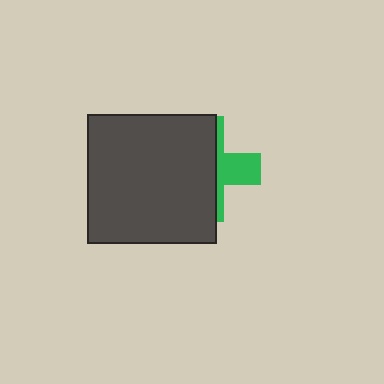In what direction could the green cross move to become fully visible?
The green cross could move right. That would shift it out from behind the dark gray square entirely.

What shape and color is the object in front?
The object in front is a dark gray square.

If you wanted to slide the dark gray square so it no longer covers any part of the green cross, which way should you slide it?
Slide it left — that is the most direct way to separate the two shapes.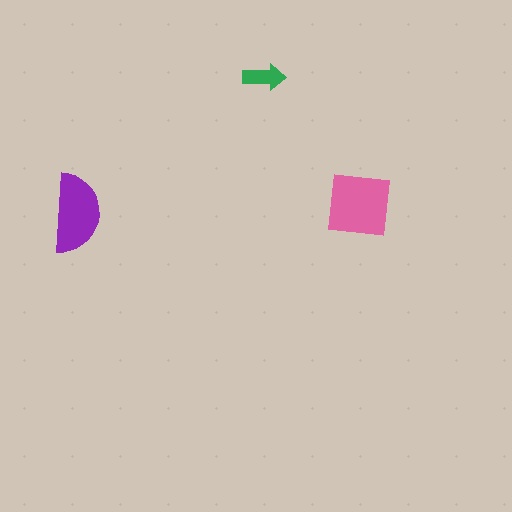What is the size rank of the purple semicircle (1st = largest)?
2nd.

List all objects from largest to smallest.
The pink square, the purple semicircle, the green arrow.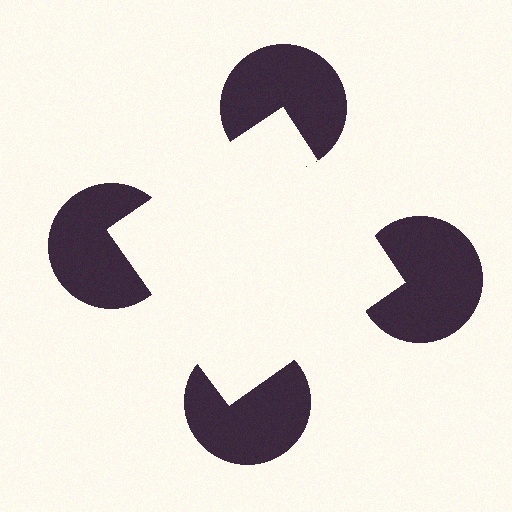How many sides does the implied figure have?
4 sides.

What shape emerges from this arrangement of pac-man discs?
An illusory square — its edges are inferred from the aligned wedge cuts in the pac-man discs, not physically drawn.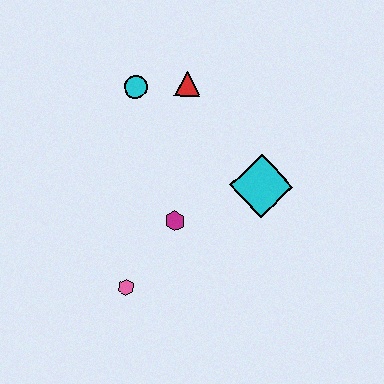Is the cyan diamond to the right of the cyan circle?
Yes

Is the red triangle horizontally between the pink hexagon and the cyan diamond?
Yes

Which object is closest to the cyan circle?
The red triangle is closest to the cyan circle.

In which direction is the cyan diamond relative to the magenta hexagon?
The cyan diamond is to the right of the magenta hexagon.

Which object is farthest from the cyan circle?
The pink hexagon is farthest from the cyan circle.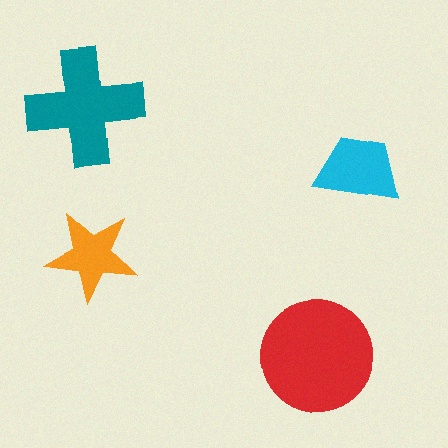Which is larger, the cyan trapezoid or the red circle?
The red circle.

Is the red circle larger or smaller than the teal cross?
Larger.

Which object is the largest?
The red circle.